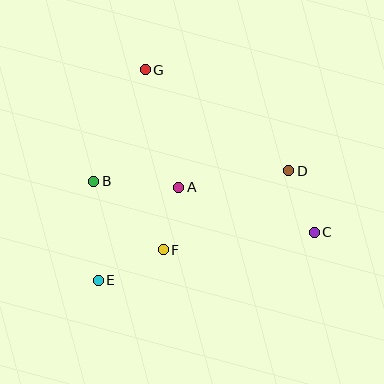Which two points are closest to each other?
Points A and F are closest to each other.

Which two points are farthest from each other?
Points C and G are farthest from each other.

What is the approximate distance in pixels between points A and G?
The distance between A and G is approximately 122 pixels.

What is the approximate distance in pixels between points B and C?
The distance between B and C is approximately 226 pixels.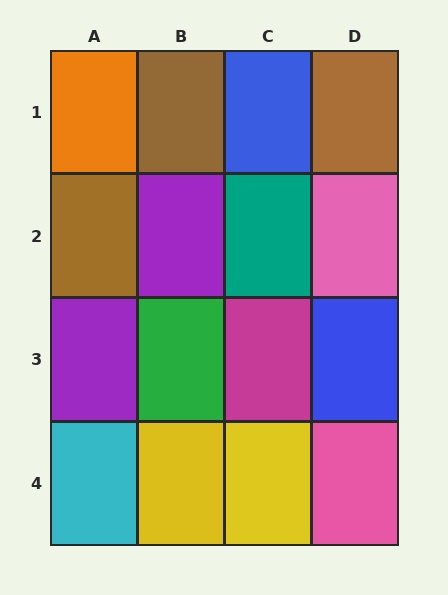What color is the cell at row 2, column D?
Pink.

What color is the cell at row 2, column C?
Teal.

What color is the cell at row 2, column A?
Brown.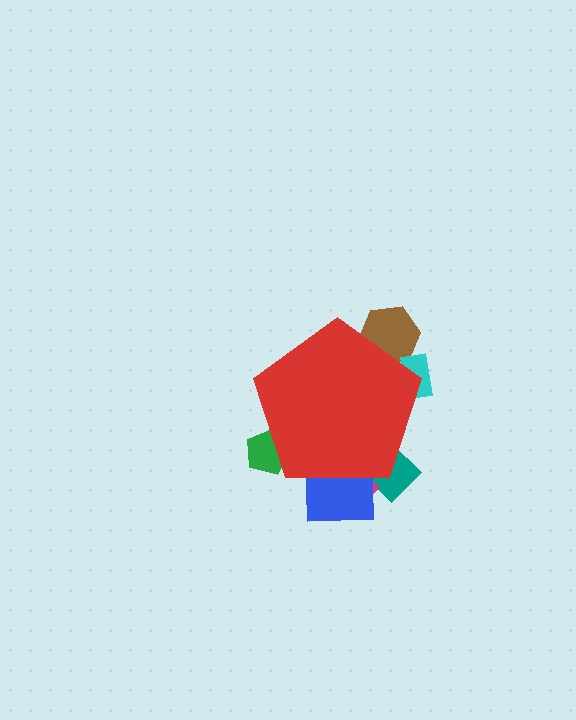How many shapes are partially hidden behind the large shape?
6 shapes are partially hidden.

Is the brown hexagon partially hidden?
Yes, the brown hexagon is partially hidden behind the red pentagon.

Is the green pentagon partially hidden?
Yes, the green pentagon is partially hidden behind the red pentagon.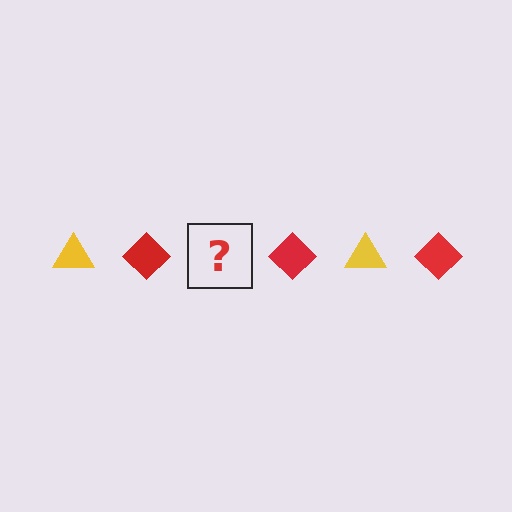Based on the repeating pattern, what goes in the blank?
The blank should be a yellow triangle.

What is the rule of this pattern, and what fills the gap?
The rule is that the pattern alternates between yellow triangle and red diamond. The gap should be filled with a yellow triangle.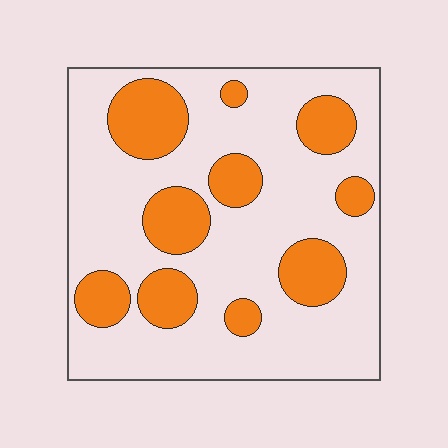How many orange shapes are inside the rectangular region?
10.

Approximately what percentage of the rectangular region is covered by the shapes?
Approximately 25%.